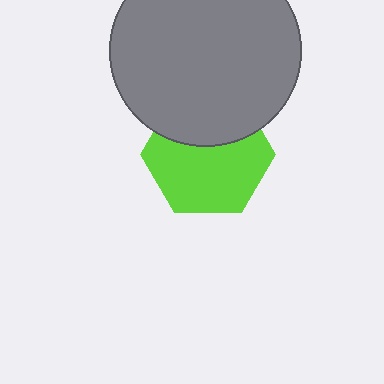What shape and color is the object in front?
The object in front is a gray circle.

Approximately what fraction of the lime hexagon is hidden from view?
Roughly 36% of the lime hexagon is hidden behind the gray circle.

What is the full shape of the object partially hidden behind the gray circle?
The partially hidden object is a lime hexagon.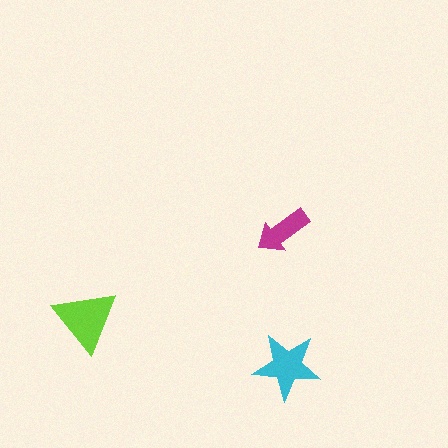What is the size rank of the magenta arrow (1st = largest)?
3rd.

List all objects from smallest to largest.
The magenta arrow, the cyan star, the lime triangle.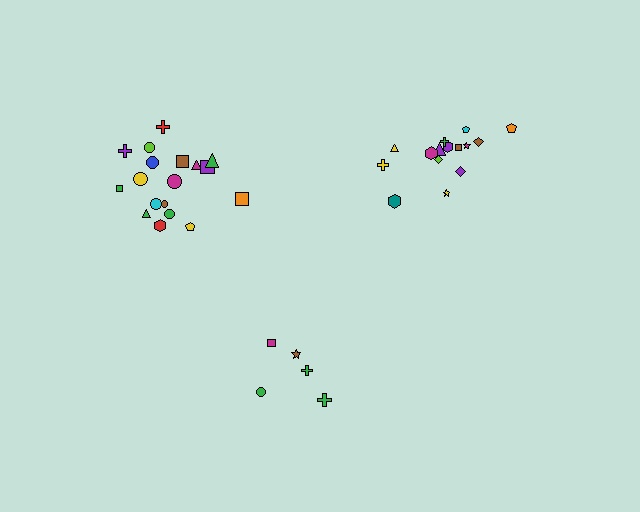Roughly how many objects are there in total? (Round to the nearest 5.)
Roughly 40 objects in total.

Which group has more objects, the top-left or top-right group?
The top-left group.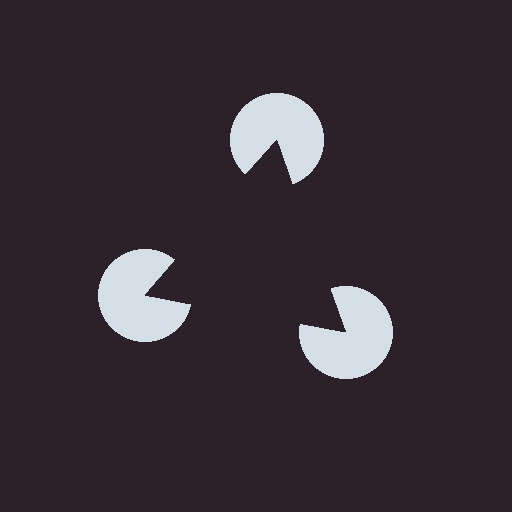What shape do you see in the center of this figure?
An illusory triangle — its edges are inferred from the aligned wedge cuts in the pac-man discs, not physically drawn.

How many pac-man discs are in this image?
There are 3 — one at each vertex of the illusory triangle.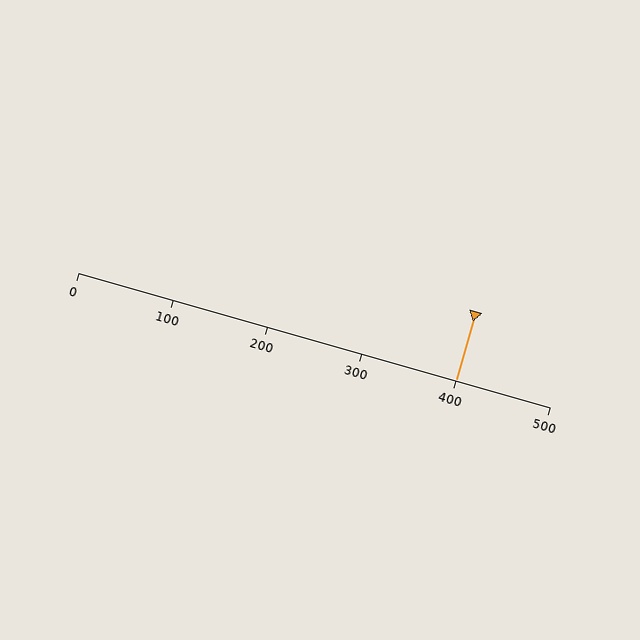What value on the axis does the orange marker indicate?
The marker indicates approximately 400.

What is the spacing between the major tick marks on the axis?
The major ticks are spaced 100 apart.